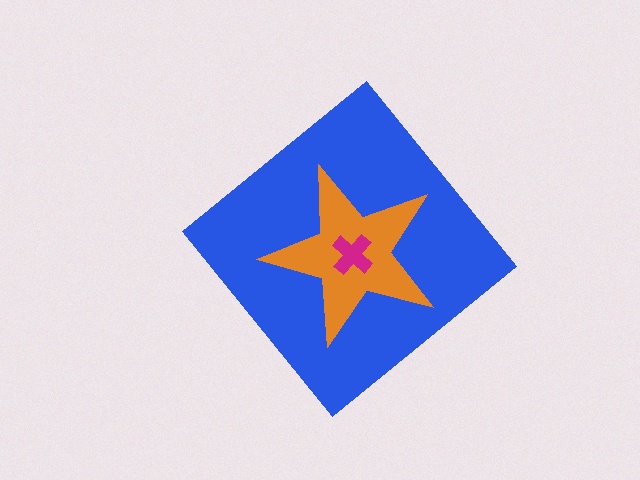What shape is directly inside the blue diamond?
The orange star.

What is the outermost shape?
The blue diamond.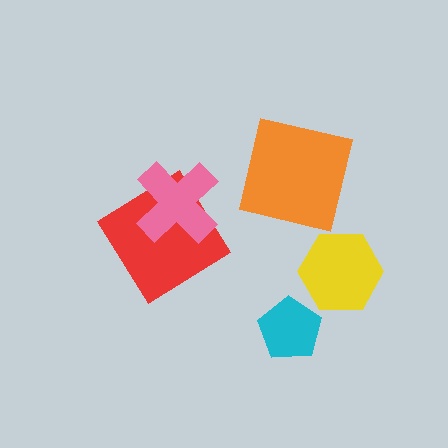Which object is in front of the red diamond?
The pink cross is in front of the red diamond.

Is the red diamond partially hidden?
Yes, it is partially covered by another shape.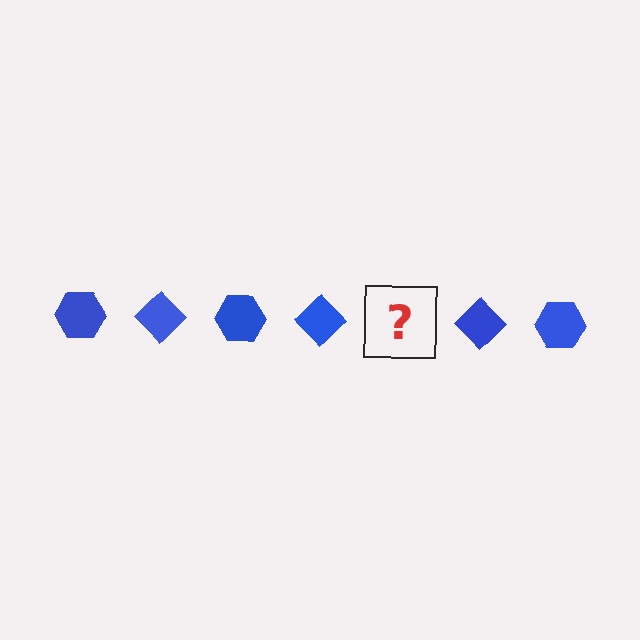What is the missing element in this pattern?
The missing element is a blue hexagon.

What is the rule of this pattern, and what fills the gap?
The rule is that the pattern cycles through hexagon, diamond shapes in blue. The gap should be filled with a blue hexagon.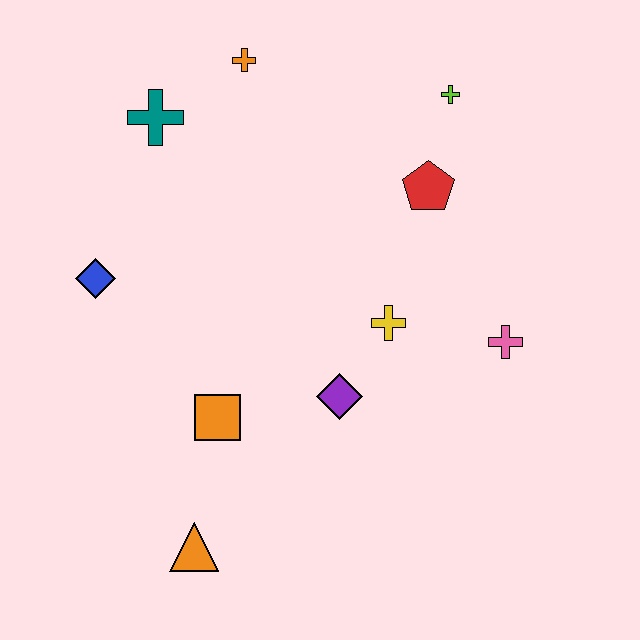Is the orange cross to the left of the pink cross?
Yes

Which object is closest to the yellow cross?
The purple diamond is closest to the yellow cross.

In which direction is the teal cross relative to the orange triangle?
The teal cross is above the orange triangle.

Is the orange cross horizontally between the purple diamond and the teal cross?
Yes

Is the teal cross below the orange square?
No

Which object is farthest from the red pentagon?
The orange triangle is farthest from the red pentagon.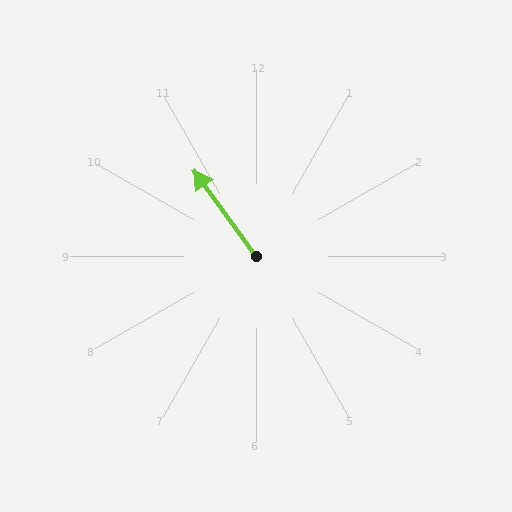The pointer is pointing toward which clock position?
Roughly 11 o'clock.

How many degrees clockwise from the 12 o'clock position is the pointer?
Approximately 324 degrees.